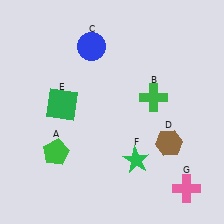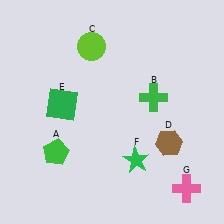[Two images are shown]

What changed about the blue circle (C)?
In Image 1, C is blue. In Image 2, it changed to lime.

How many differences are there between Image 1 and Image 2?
There is 1 difference between the two images.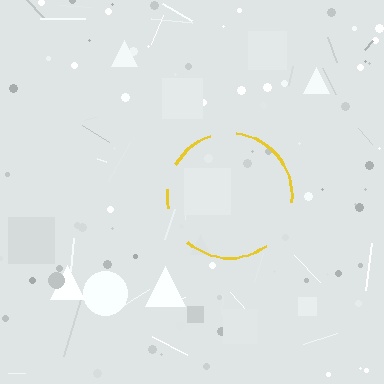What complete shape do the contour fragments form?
The contour fragments form a circle.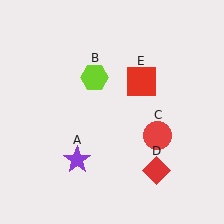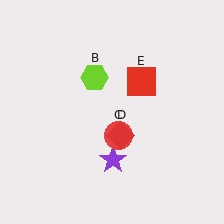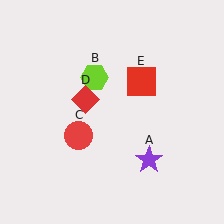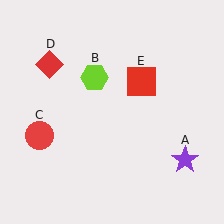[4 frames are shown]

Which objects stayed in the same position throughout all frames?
Lime hexagon (object B) and red square (object E) remained stationary.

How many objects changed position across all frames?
3 objects changed position: purple star (object A), red circle (object C), red diamond (object D).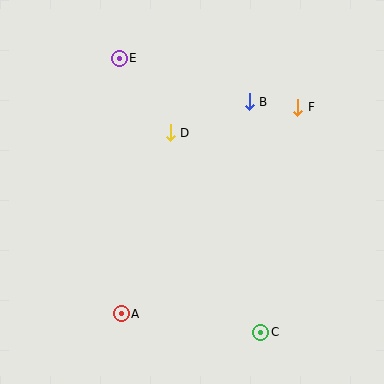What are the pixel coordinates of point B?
Point B is at (249, 102).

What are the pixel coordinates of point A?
Point A is at (121, 314).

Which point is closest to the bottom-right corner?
Point C is closest to the bottom-right corner.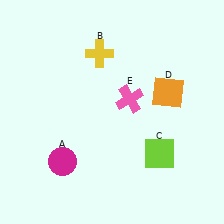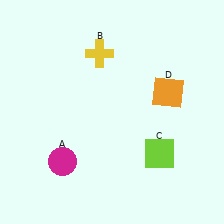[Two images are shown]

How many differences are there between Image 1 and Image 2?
There is 1 difference between the two images.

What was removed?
The pink cross (E) was removed in Image 2.